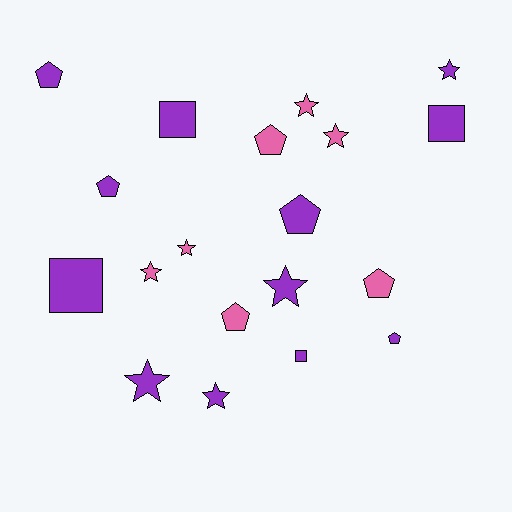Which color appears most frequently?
Purple, with 12 objects.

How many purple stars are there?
There are 4 purple stars.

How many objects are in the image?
There are 19 objects.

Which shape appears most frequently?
Star, with 8 objects.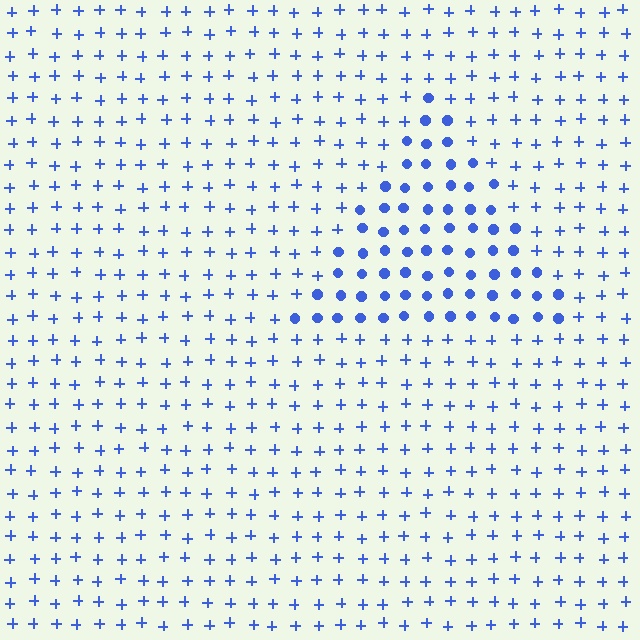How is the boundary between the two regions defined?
The boundary is defined by a change in element shape: circles inside vs. plus signs outside. All elements share the same color and spacing.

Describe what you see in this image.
The image is filled with small blue elements arranged in a uniform grid. A triangle-shaped region contains circles, while the surrounding area contains plus signs. The boundary is defined purely by the change in element shape.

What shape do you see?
I see a triangle.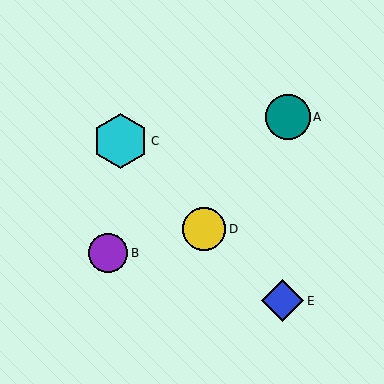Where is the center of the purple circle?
The center of the purple circle is at (108, 253).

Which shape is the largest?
The cyan hexagon (labeled C) is the largest.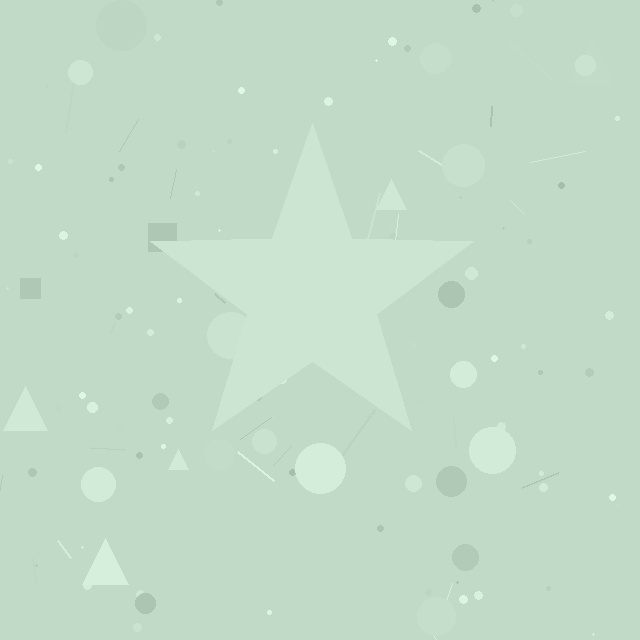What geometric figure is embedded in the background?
A star is embedded in the background.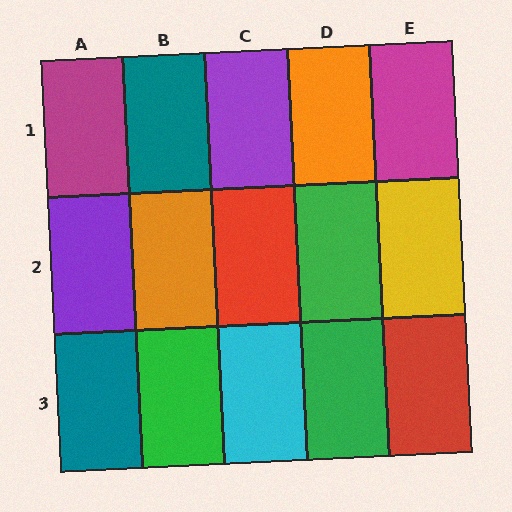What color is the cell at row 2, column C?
Red.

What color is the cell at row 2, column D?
Green.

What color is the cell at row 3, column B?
Green.